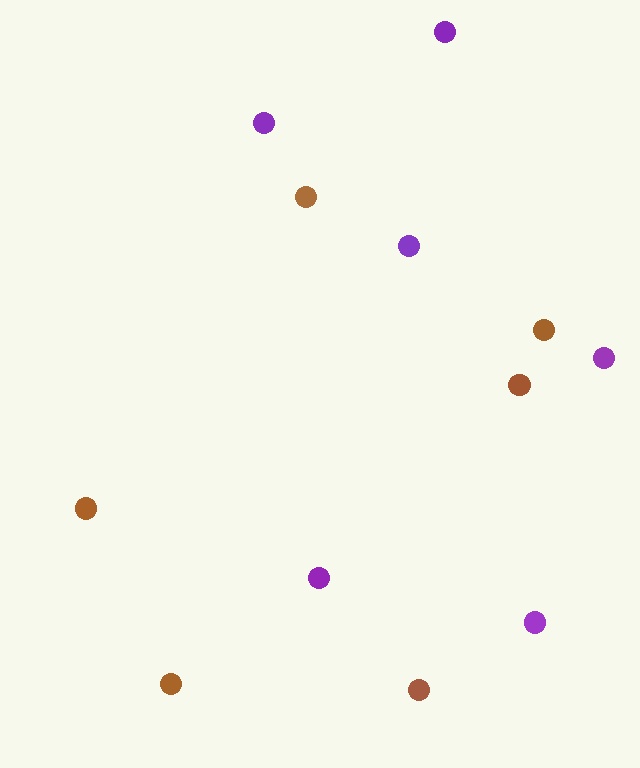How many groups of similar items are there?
There are 2 groups: one group of purple circles (6) and one group of brown circles (6).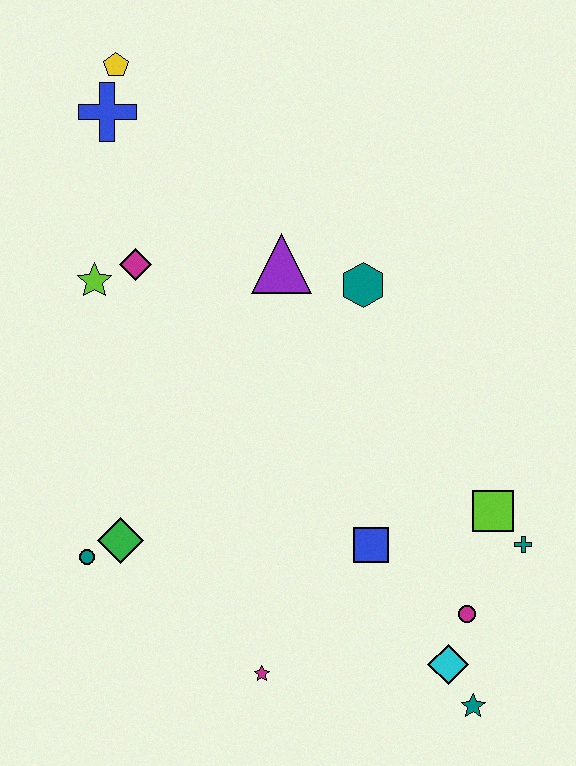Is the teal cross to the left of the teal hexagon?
No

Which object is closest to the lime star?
The magenta diamond is closest to the lime star.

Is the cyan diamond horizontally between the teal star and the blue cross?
Yes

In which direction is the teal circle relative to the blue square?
The teal circle is to the left of the blue square.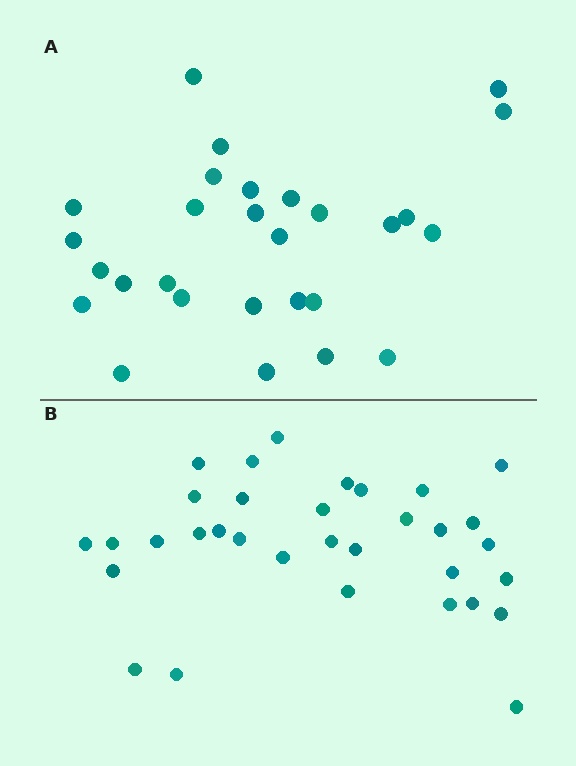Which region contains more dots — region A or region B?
Region B (the bottom region) has more dots.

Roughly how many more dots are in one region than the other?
Region B has about 5 more dots than region A.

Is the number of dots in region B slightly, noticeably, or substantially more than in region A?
Region B has only slightly more — the two regions are fairly close. The ratio is roughly 1.2 to 1.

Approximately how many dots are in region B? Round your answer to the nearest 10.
About 30 dots. (The exact count is 33, which rounds to 30.)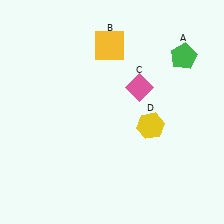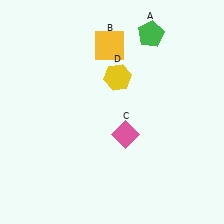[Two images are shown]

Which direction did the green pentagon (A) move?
The green pentagon (A) moved left.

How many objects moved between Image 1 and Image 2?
3 objects moved between the two images.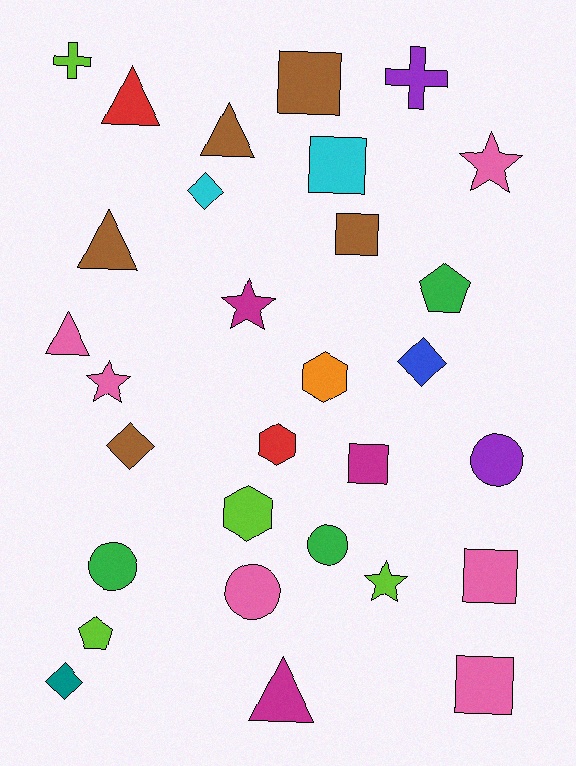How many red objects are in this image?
There are 2 red objects.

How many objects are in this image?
There are 30 objects.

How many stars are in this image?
There are 4 stars.